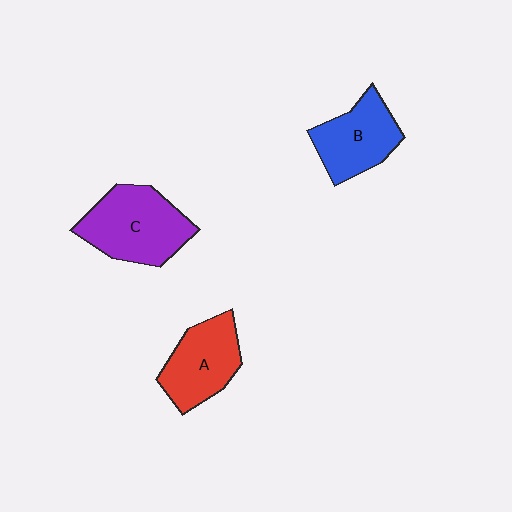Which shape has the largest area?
Shape C (purple).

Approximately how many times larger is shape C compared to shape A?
Approximately 1.3 times.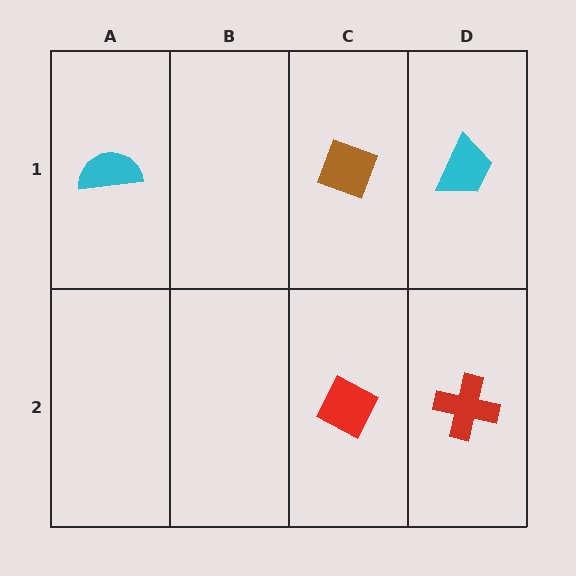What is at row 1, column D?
A cyan trapezoid.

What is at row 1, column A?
A cyan semicircle.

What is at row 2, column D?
A red cross.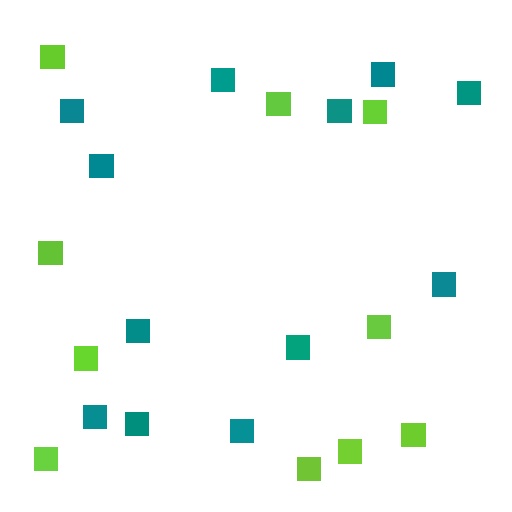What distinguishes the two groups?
There are 2 groups: one group of teal squares (12) and one group of lime squares (10).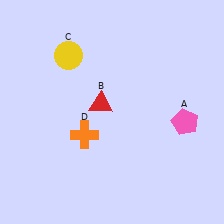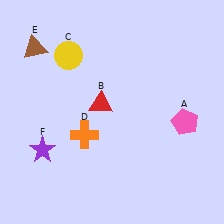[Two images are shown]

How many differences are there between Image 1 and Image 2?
There are 2 differences between the two images.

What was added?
A brown triangle (E), a purple star (F) were added in Image 2.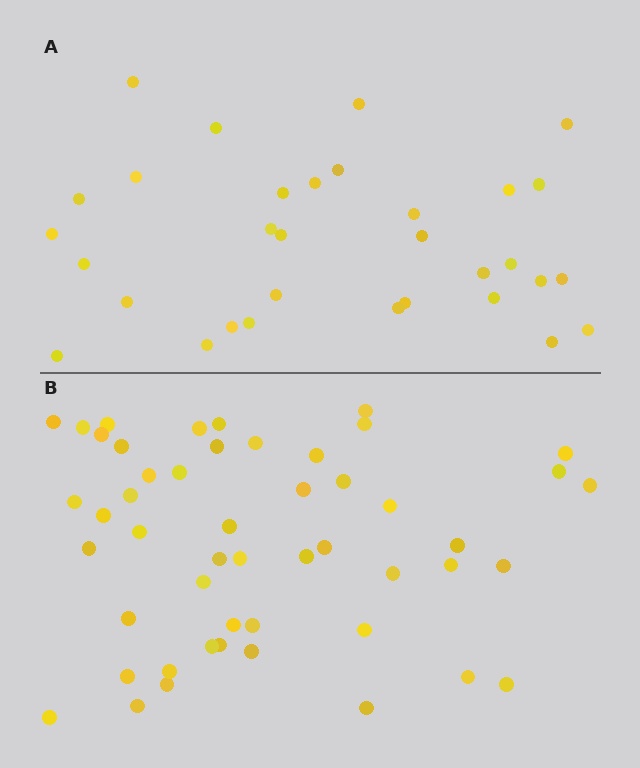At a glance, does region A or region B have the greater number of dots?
Region B (the bottom region) has more dots.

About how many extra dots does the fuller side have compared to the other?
Region B has approximately 20 more dots than region A.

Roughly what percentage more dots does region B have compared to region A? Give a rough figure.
About 55% more.